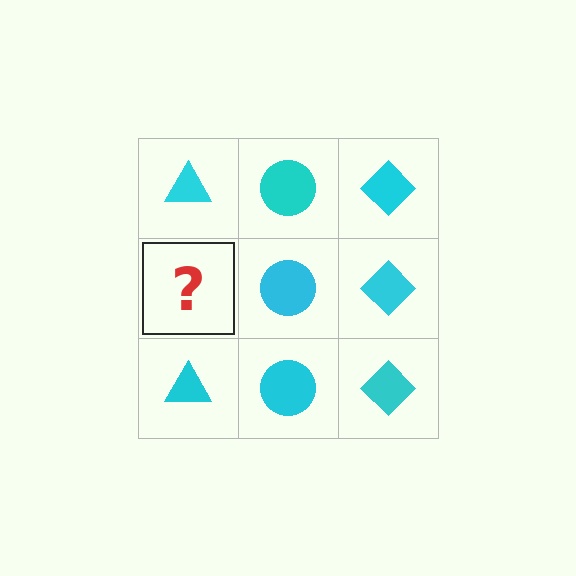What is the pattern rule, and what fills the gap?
The rule is that each column has a consistent shape. The gap should be filled with a cyan triangle.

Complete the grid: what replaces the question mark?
The question mark should be replaced with a cyan triangle.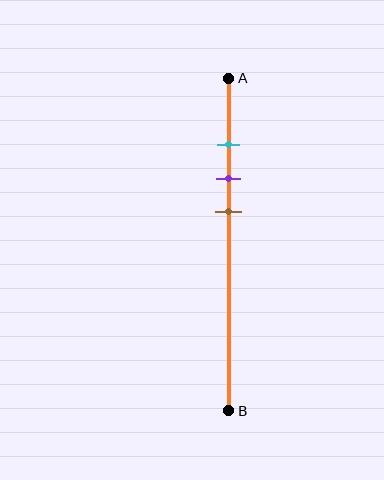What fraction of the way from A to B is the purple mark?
The purple mark is approximately 30% (0.3) of the way from A to B.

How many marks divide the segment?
There are 3 marks dividing the segment.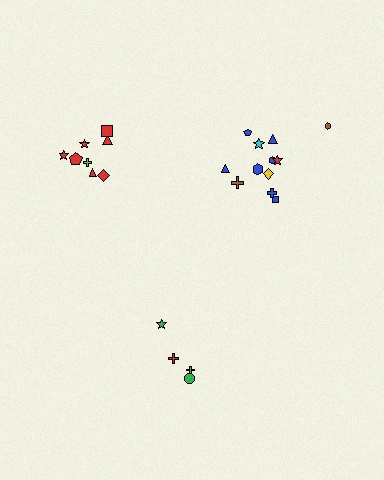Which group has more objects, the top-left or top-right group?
The top-right group.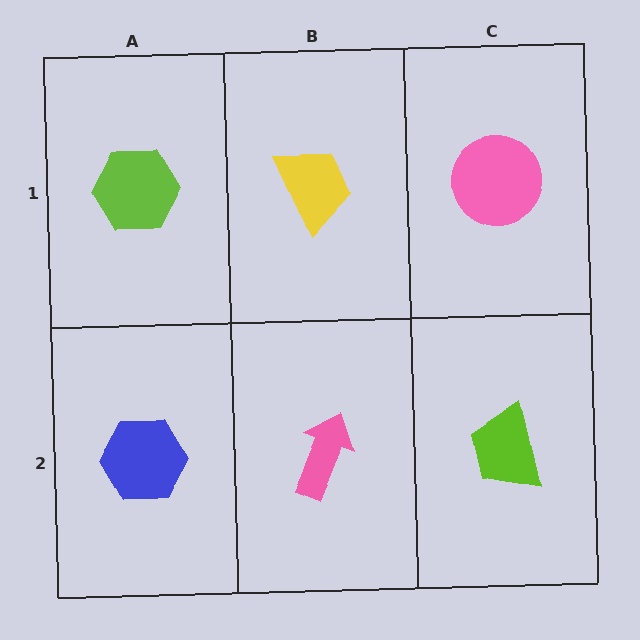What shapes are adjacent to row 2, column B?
A yellow trapezoid (row 1, column B), a blue hexagon (row 2, column A), a lime trapezoid (row 2, column C).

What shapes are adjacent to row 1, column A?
A blue hexagon (row 2, column A), a yellow trapezoid (row 1, column B).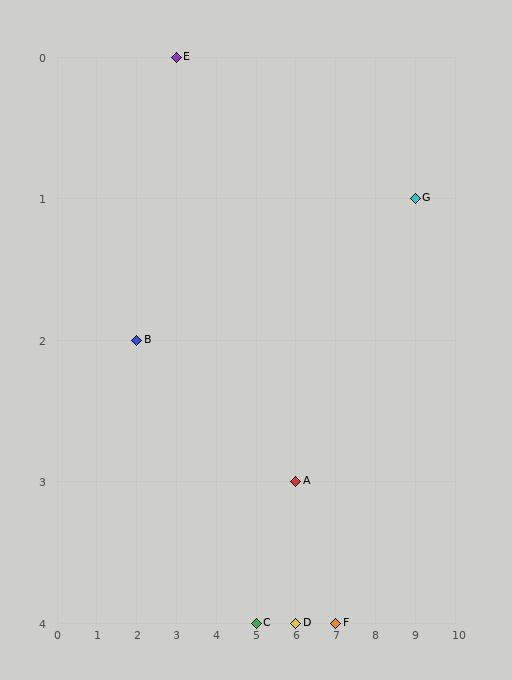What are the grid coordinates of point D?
Point D is at grid coordinates (6, 4).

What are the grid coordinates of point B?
Point B is at grid coordinates (2, 2).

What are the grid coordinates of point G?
Point G is at grid coordinates (9, 1).